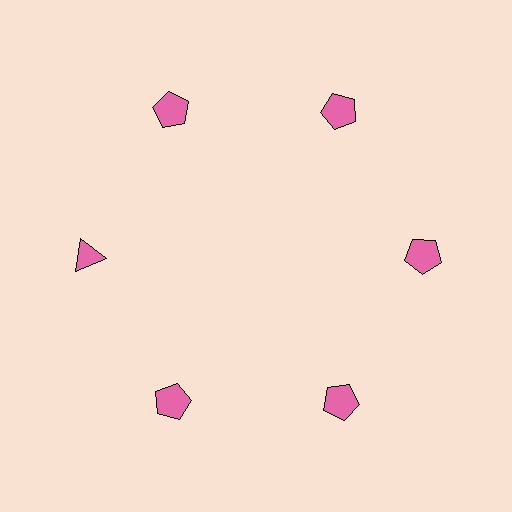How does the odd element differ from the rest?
It has a different shape: triangle instead of pentagon.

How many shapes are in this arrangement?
There are 6 shapes arranged in a ring pattern.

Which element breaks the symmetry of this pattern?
The pink triangle at roughly the 9 o'clock position breaks the symmetry. All other shapes are pink pentagons.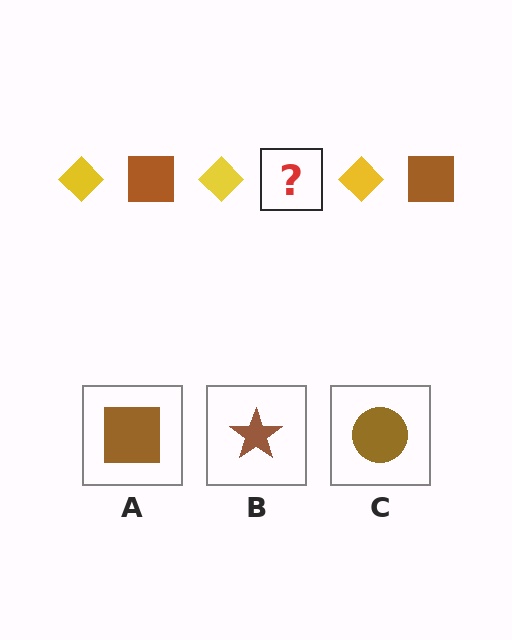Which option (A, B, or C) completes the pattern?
A.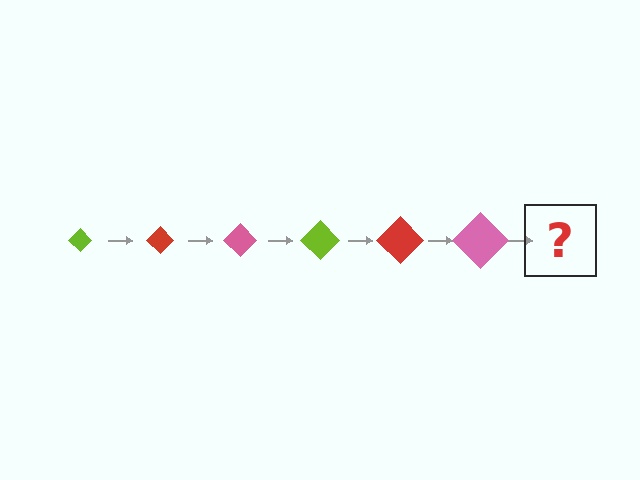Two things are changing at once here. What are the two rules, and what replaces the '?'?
The two rules are that the diamond grows larger each step and the color cycles through lime, red, and pink. The '?' should be a lime diamond, larger than the previous one.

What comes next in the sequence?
The next element should be a lime diamond, larger than the previous one.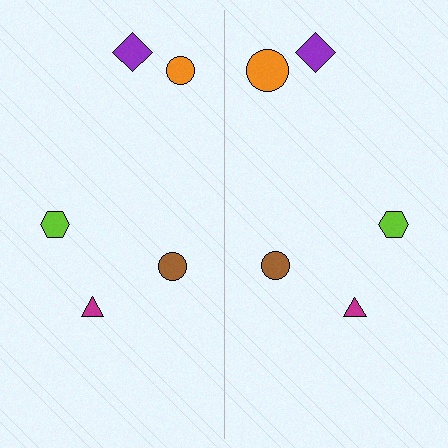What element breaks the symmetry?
The orange circle on the right side has a different size than its mirror counterpart.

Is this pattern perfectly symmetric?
No, the pattern is not perfectly symmetric. The orange circle on the right side has a different size than its mirror counterpart.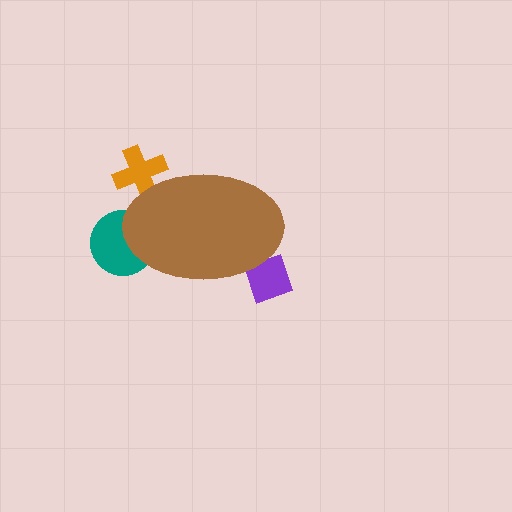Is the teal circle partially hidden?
Yes, the teal circle is partially hidden behind the brown ellipse.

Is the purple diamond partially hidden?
Yes, the purple diamond is partially hidden behind the brown ellipse.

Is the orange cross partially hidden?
Yes, the orange cross is partially hidden behind the brown ellipse.